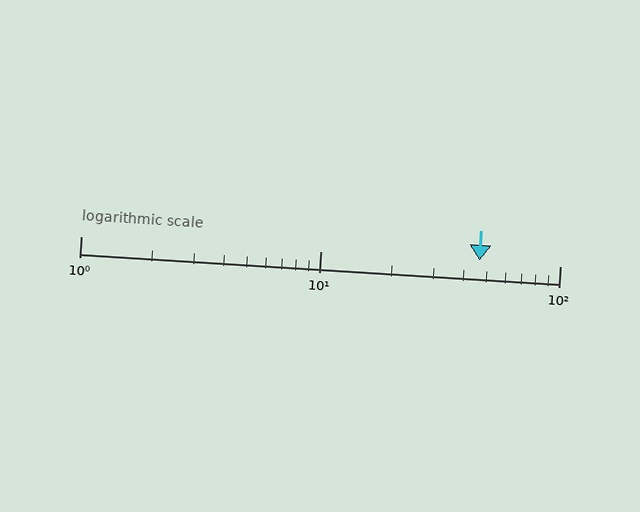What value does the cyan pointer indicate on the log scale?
The pointer indicates approximately 46.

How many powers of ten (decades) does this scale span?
The scale spans 2 decades, from 1 to 100.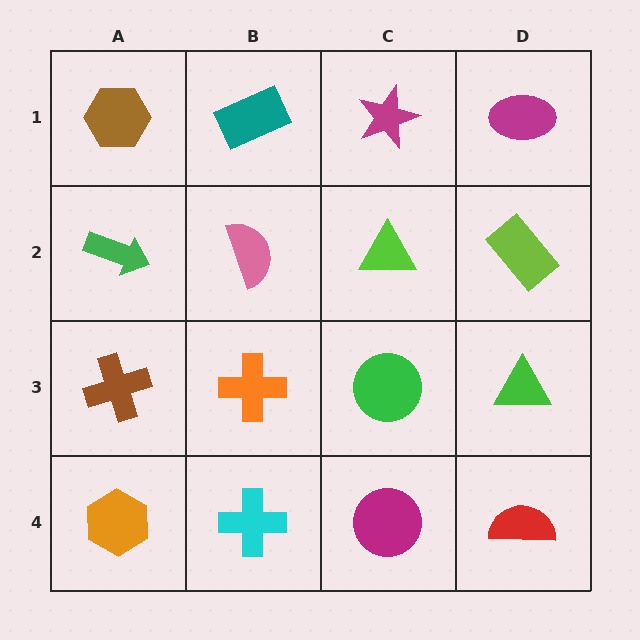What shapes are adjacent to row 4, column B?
An orange cross (row 3, column B), an orange hexagon (row 4, column A), a magenta circle (row 4, column C).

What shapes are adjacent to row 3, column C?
A lime triangle (row 2, column C), a magenta circle (row 4, column C), an orange cross (row 3, column B), a green triangle (row 3, column D).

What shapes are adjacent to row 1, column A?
A green arrow (row 2, column A), a teal rectangle (row 1, column B).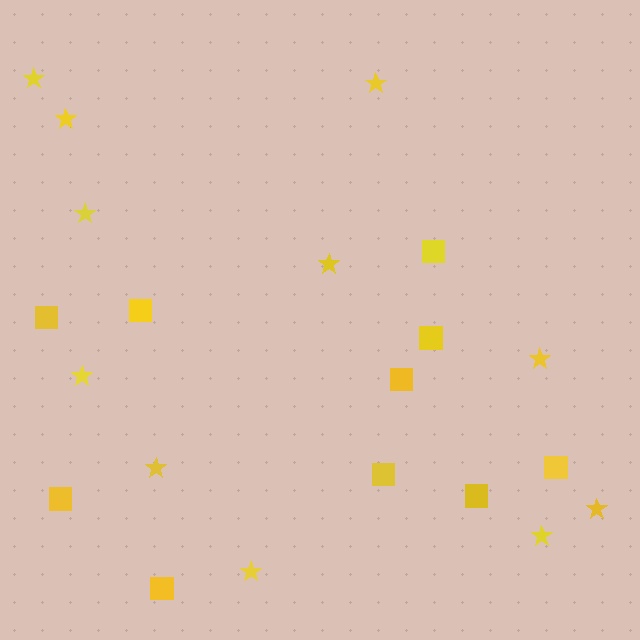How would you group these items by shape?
There are 2 groups: one group of stars (11) and one group of squares (10).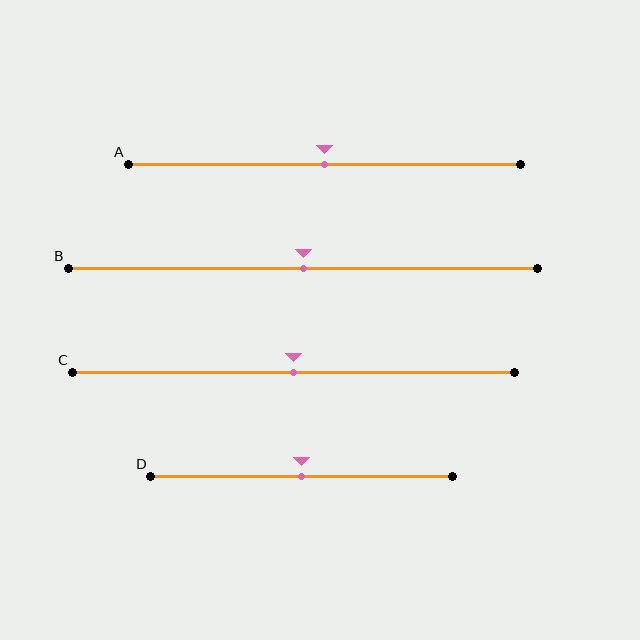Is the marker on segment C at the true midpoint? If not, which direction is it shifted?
Yes, the marker on segment C is at the true midpoint.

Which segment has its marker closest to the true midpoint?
Segment A has its marker closest to the true midpoint.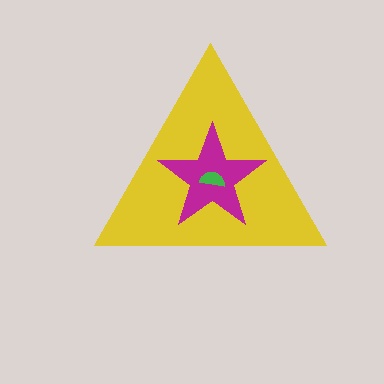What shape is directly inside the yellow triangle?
The magenta star.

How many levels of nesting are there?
3.